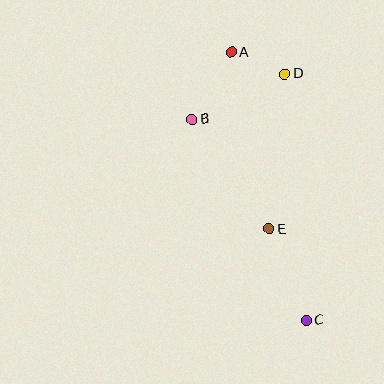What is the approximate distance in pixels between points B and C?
The distance between B and C is approximately 231 pixels.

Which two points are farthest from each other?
Points A and C are farthest from each other.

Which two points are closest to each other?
Points A and D are closest to each other.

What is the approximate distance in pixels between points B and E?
The distance between B and E is approximately 134 pixels.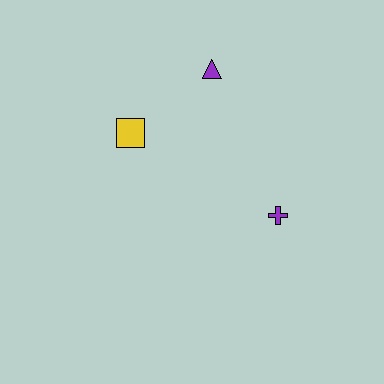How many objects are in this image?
There are 3 objects.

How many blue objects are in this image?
There are no blue objects.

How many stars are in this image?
There are no stars.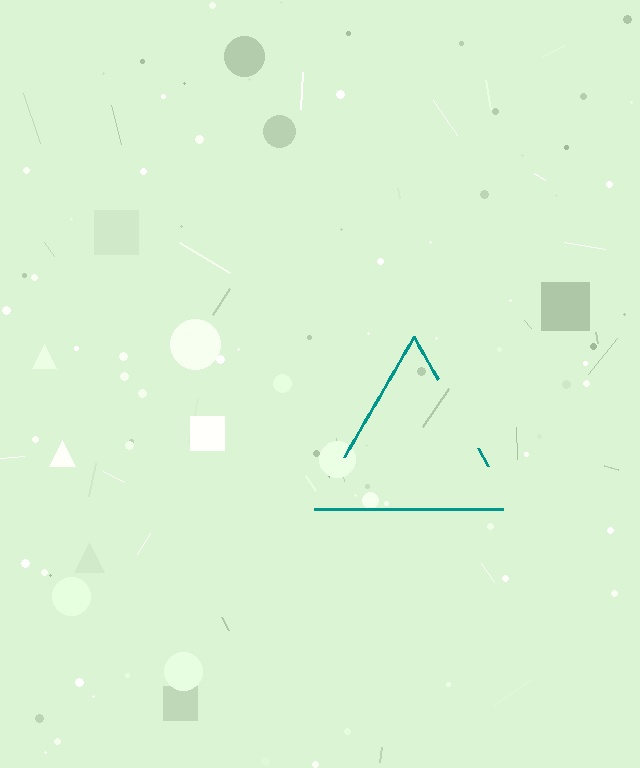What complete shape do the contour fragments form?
The contour fragments form a triangle.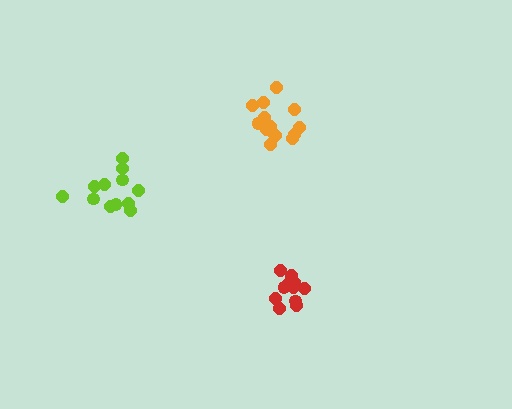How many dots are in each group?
Group 1: 14 dots, Group 2: 12 dots, Group 3: 12 dots (38 total).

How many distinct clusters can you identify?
There are 3 distinct clusters.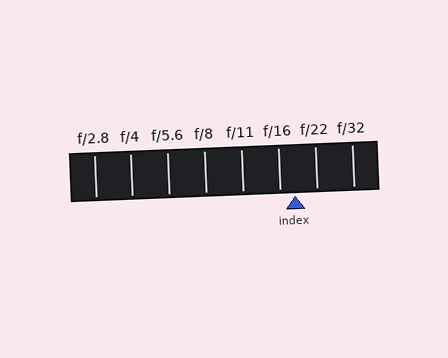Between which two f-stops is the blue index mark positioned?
The index mark is between f/16 and f/22.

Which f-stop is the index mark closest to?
The index mark is closest to f/16.